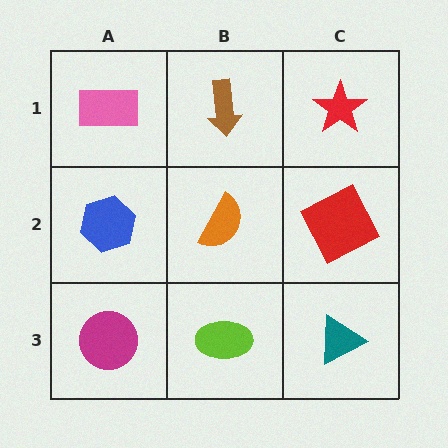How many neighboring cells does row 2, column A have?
3.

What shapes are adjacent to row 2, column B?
A brown arrow (row 1, column B), a lime ellipse (row 3, column B), a blue hexagon (row 2, column A), a red square (row 2, column C).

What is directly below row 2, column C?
A teal triangle.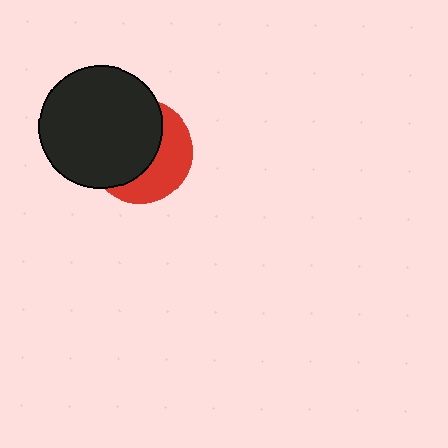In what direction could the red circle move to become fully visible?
The red circle could move right. That would shift it out from behind the black circle entirely.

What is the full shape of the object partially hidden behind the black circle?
The partially hidden object is a red circle.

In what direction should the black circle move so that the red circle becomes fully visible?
The black circle should move left. That is the shortest direction to clear the overlap and leave the red circle fully visible.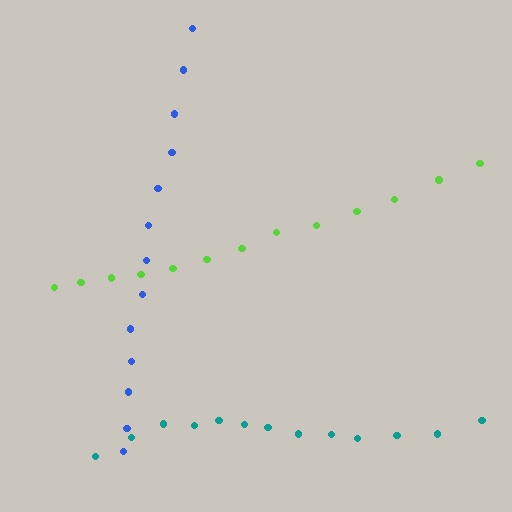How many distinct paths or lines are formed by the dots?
There are 3 distinct paths.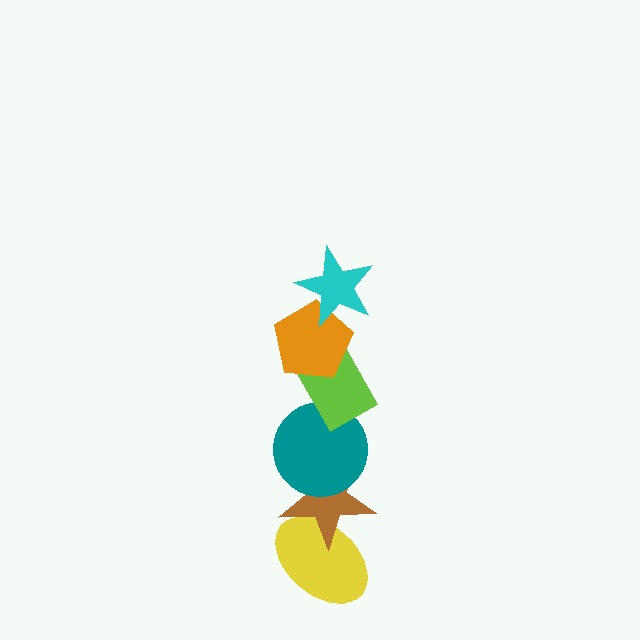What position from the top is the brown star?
The brown star is 5th from the top.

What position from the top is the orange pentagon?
The orange pentagon is 2nd from the top.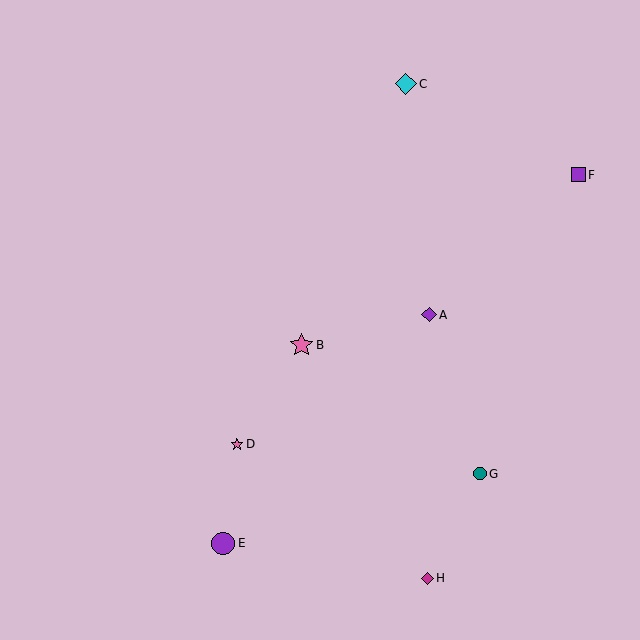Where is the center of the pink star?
The center of the pink star is at (237, 444).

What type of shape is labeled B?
Shape B is a pink star.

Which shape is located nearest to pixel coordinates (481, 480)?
The teal circle (labeled G) at (480, 474) is nearest to that location.